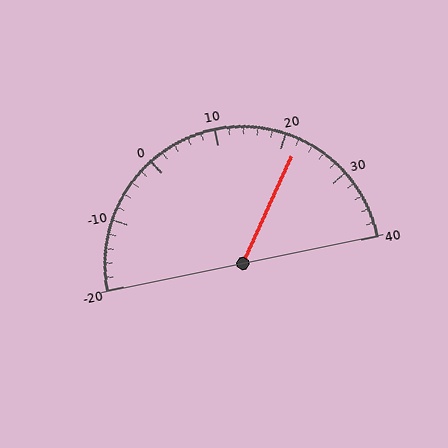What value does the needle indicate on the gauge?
The needle indicates approximately 22.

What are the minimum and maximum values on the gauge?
The gauge ranges from -20 to 40.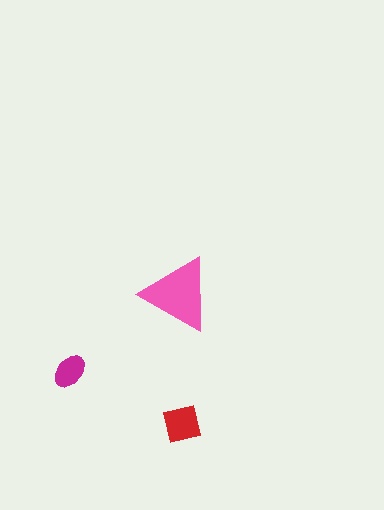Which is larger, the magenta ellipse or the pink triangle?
The pink triangle.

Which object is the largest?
The pink triangle.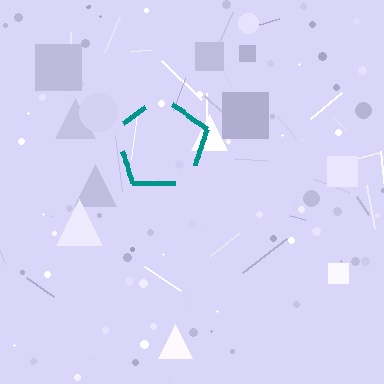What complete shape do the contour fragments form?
The contour fragments form a pentagon.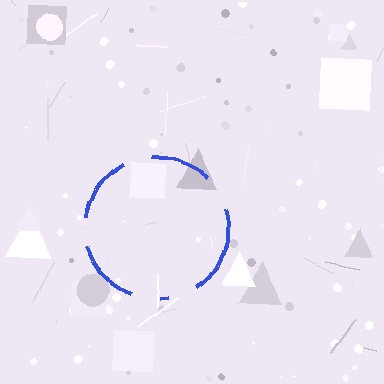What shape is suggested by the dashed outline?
The dashed outline suggests a circle.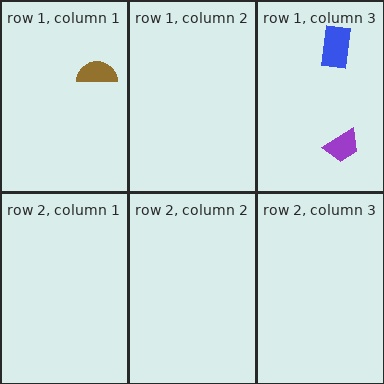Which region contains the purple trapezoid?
The row 1, column 3 region.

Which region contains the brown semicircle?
The row 1, column 1 region.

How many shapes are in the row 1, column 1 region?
1.